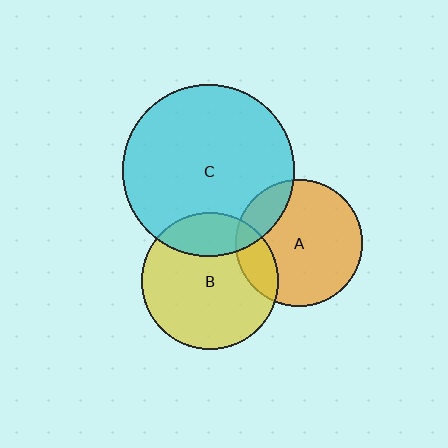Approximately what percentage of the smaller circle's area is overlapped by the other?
Approximately 15%.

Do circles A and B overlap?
Yes.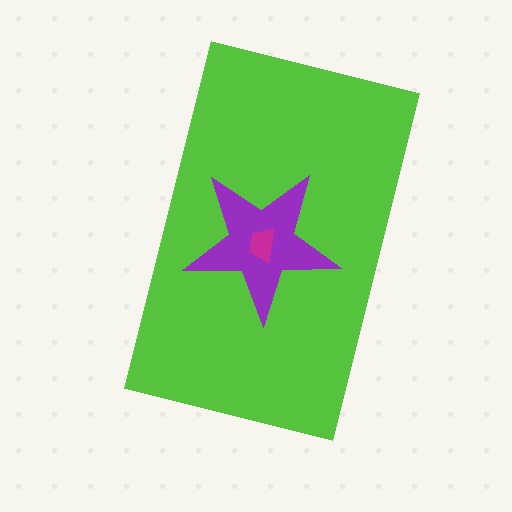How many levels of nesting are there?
3.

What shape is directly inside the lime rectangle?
The purple star.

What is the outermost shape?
The lime rectangle.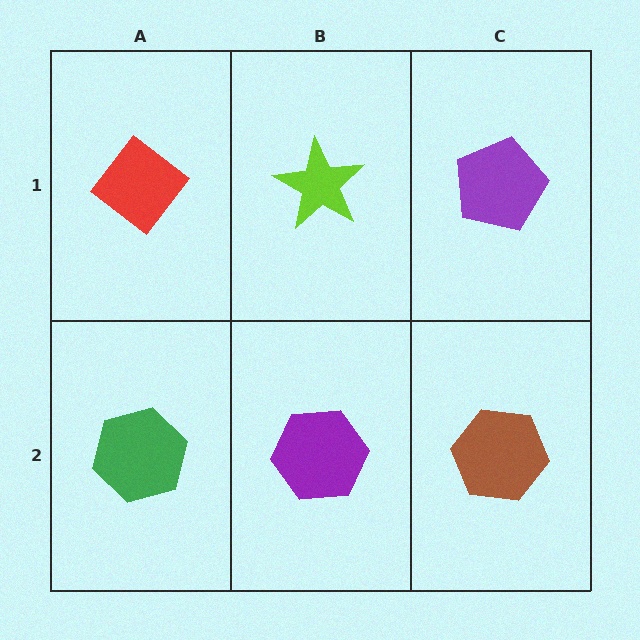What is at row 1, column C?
A purple pentagon.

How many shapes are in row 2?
3 shapes.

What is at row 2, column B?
A purple hexagon.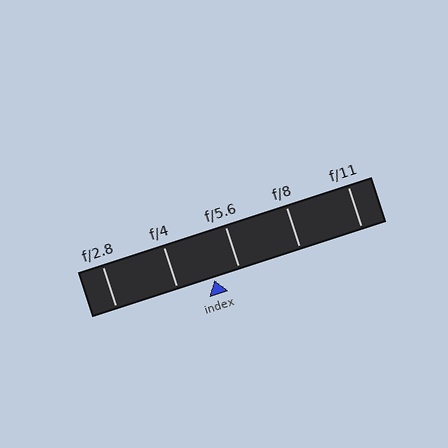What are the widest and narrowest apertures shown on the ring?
The widest aperture shown is f/2.8 and the narrowest is f/11.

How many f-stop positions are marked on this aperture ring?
There are 5 f-stop positions marked.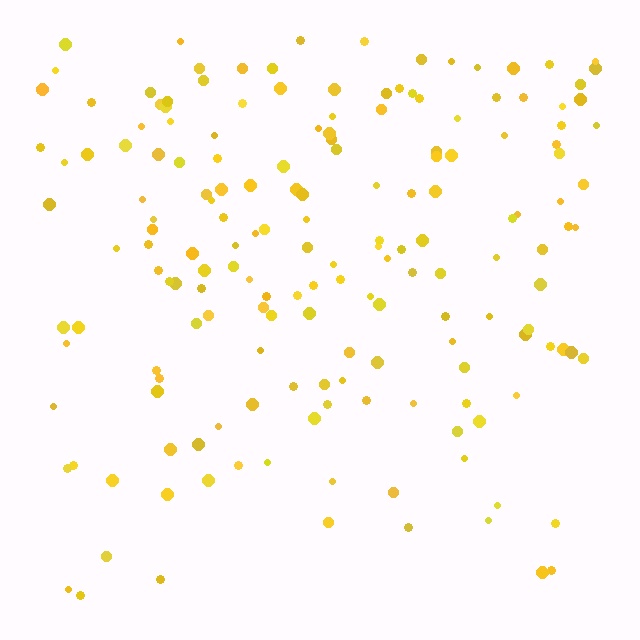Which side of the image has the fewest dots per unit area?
The bottom.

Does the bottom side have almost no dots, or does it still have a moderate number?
Still a moderate number, just noticeably fewer than the top.